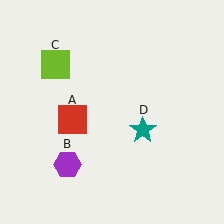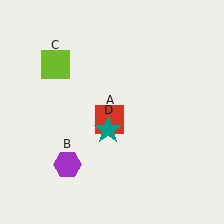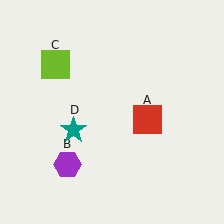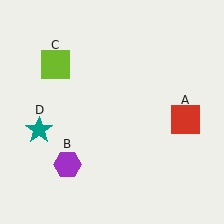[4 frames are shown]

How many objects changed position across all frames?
2 objects changed position: red square (object A), teal star (object D).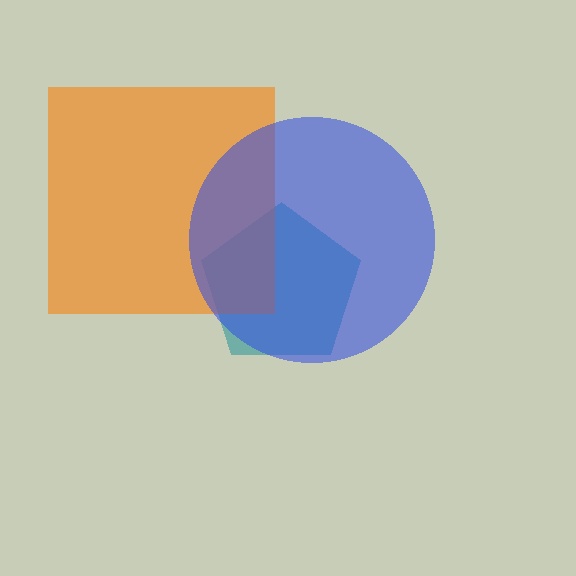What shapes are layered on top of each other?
The layered shapes are: a teal pentagon, an orange square, a blue circle.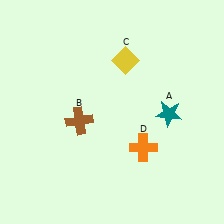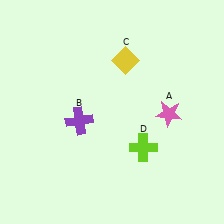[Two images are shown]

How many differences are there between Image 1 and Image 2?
There are 3 differences between the two images.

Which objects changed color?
A changed from teal to pink. B changed from brown to purple. D changed from orange to lime.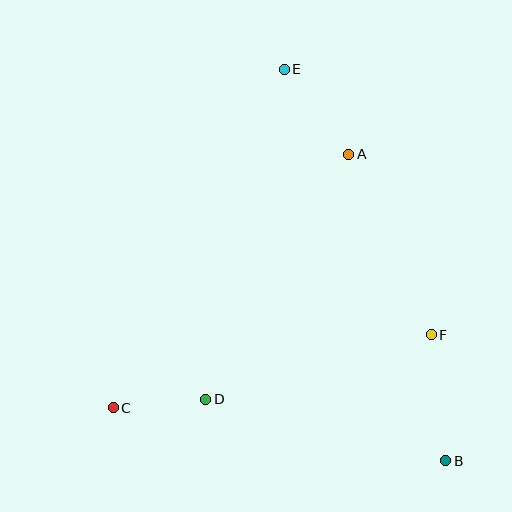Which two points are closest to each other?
Points C and D are closest to each other.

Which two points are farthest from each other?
Points B and E are farthest from each other.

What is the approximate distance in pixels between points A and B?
The distance between A and B is approximately 321 pixels.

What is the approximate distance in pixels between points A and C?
The distance between A and C is approximately 346 pixels.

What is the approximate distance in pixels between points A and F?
The distance between A and F is approximately 199 pixels.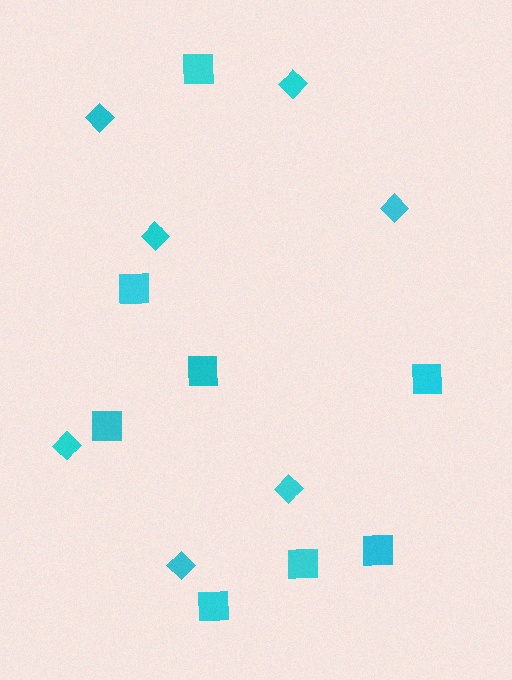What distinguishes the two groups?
There are 2 groups: one group of squares (8) and one group of diamonds (7).